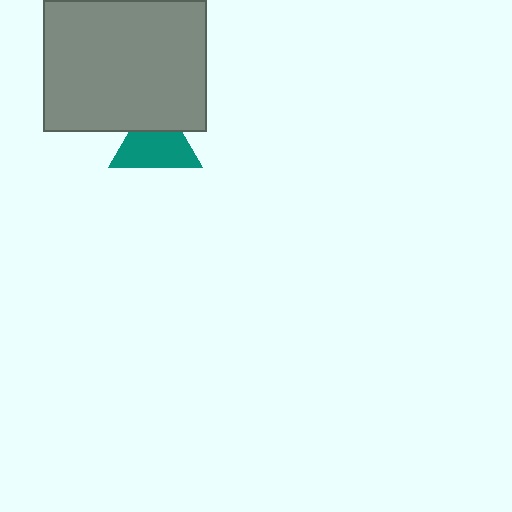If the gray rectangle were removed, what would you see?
You would see the complete teal triangle.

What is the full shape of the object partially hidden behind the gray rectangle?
The partially hidden object is a teal triangle.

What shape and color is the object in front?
The object in front is a gray rectangle.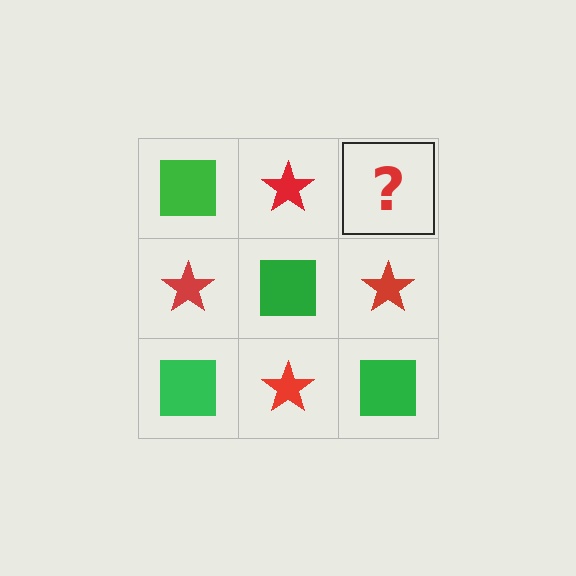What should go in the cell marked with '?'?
The missing cell should contain a green square.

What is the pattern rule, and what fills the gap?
The rule is that it alternates green square and red star in a checkerboard pattern. The gap should be filled with a green square.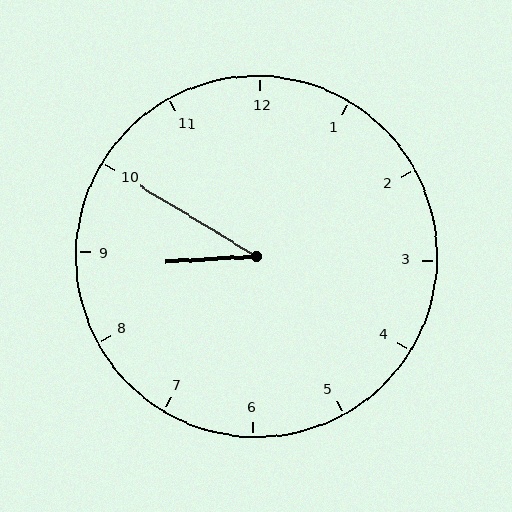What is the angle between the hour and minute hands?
Approximately 35 degrees.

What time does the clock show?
8:50.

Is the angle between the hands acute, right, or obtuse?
It is acute.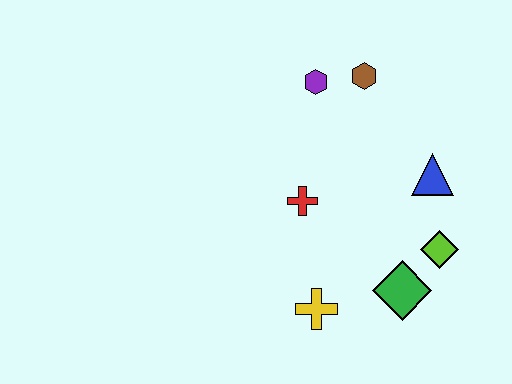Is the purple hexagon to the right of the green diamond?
No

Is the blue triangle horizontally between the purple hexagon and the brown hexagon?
No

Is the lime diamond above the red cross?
No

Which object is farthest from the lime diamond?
The purple hexagon is farthest from the lime diamond.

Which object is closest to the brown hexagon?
The purple hexagon is closest to the brown hexagon.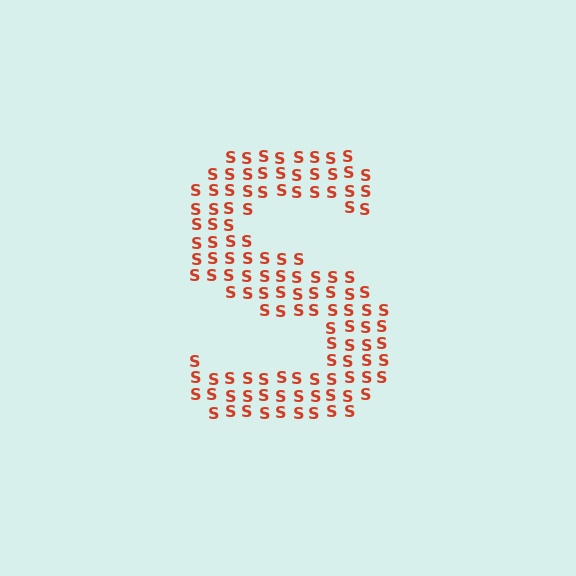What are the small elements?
The small elements are letter S's.